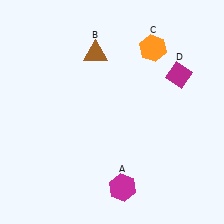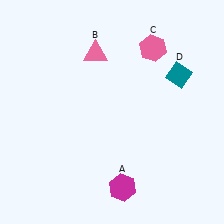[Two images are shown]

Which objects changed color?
B changed from brown to pink. C changed from orange to pink. D changed from magenta to teal.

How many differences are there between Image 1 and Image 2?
There are 3 differences between the two images.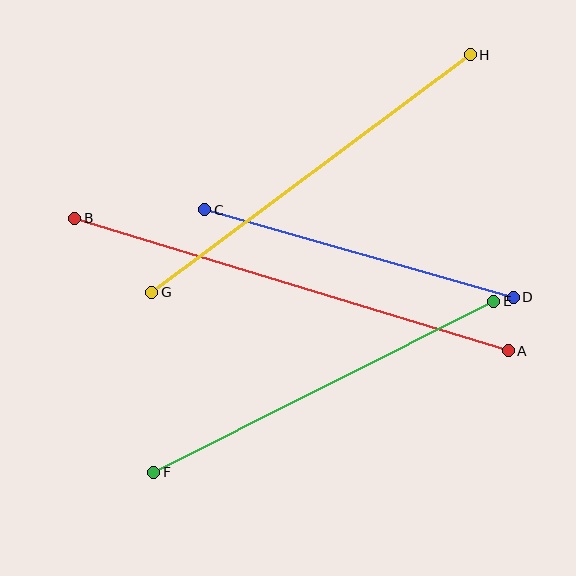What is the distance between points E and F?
The distance is approximately 381 pixels.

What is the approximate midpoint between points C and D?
The midpoint is at approximately (359, 254) pixels.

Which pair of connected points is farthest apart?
Points A and B are farthest apart.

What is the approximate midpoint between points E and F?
The midpoint is at approximately (324, 387) pixels.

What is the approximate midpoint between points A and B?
The midpoint is at approximately (292, 285) pixels.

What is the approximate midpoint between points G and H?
The midpoint is at approximately (311, 174) pixels.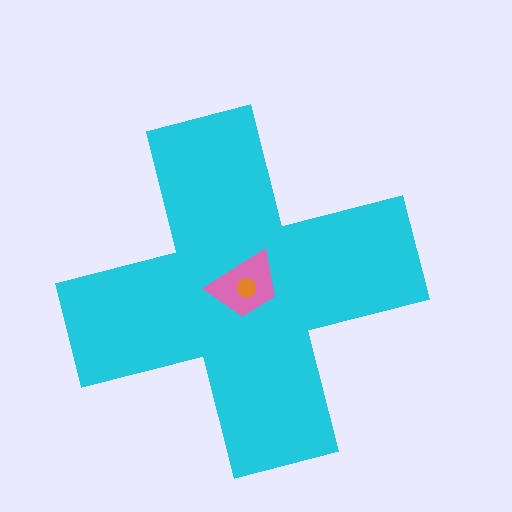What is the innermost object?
The orange circle.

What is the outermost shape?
The cyan cross.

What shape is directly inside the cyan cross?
The pink trapezoid.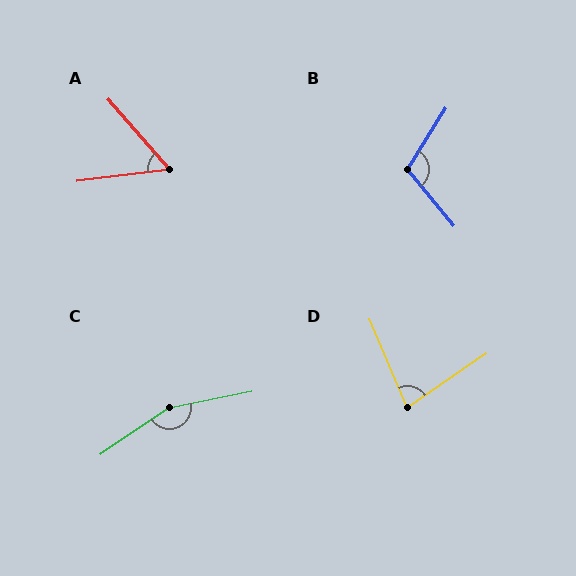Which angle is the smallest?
A, at approximately 56 degrees.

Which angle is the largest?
C, at approximately 157 degrees.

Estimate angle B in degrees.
Approximately 108 degrees.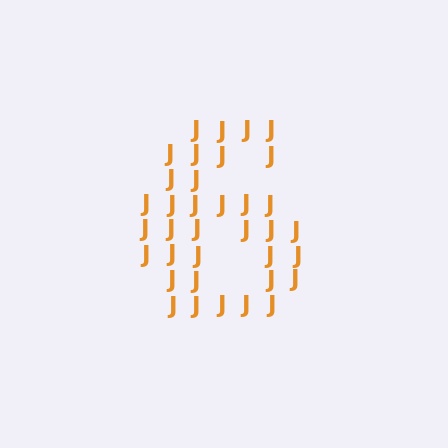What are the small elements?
The small elements are letter J's.